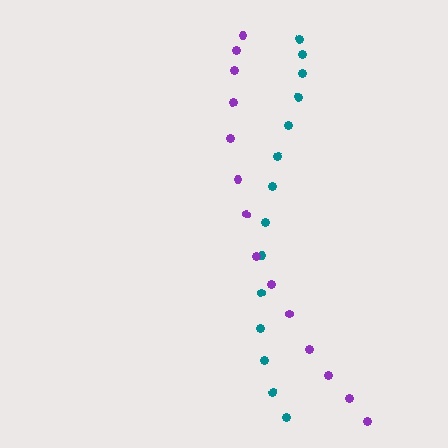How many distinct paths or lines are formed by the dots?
There are 2 distinct paths.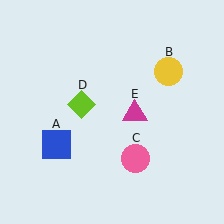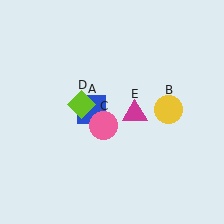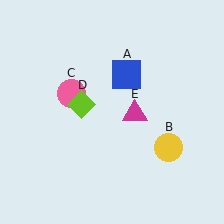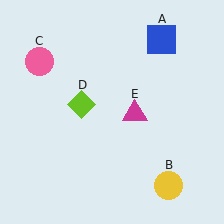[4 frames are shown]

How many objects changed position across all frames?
3 objects changed position: blue square (object A), yellow circle (object B), pink circle (object C).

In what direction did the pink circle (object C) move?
The pink circle (object C) moved up and to the left.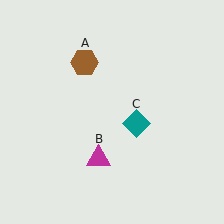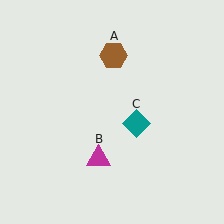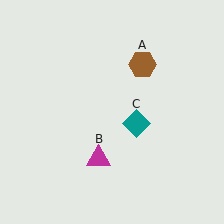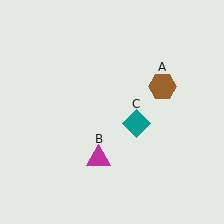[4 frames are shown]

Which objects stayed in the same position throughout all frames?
Magenta triangle (object B) and teal diamond (object C) remained stationary.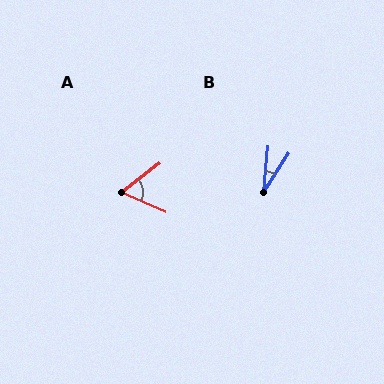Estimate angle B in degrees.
Approximately 29 degrees.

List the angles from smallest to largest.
B (29°), A (61°).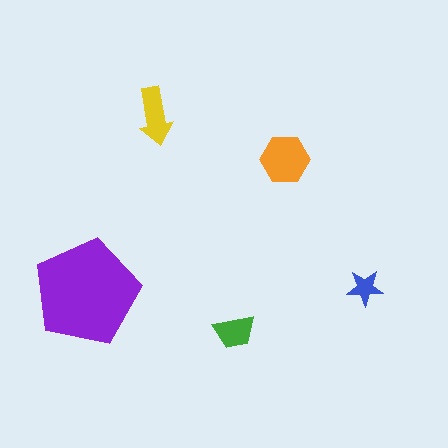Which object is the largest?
The purple pentagon.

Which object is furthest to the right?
The blue star is rightmost.